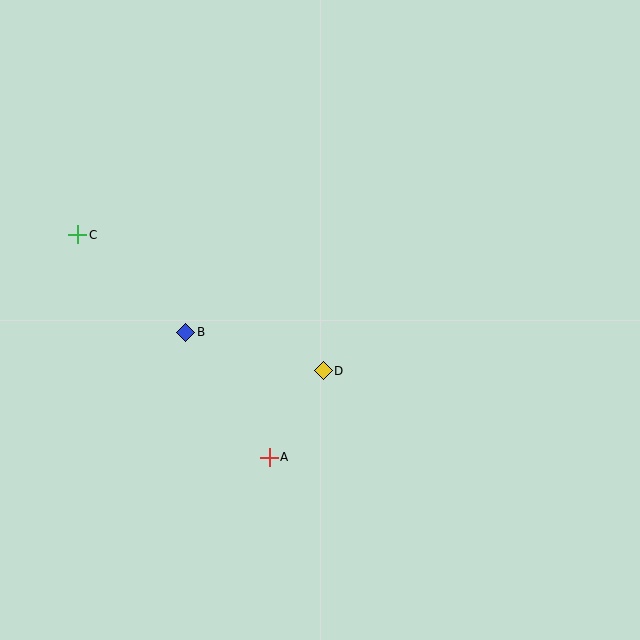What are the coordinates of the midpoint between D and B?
The midpoint between D and B is at (255, 351).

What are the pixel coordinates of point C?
Point C is at (78, 235).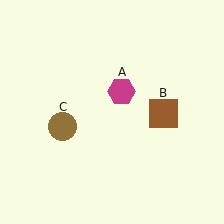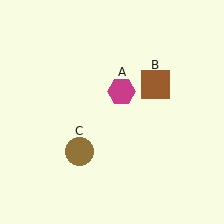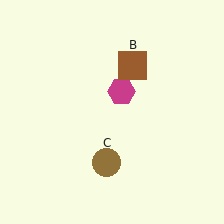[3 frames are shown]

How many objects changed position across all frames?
2 objects changed position: brown square (object B), brown circle (object C).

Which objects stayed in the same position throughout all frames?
Magenta hexagon (object A) remained stationary.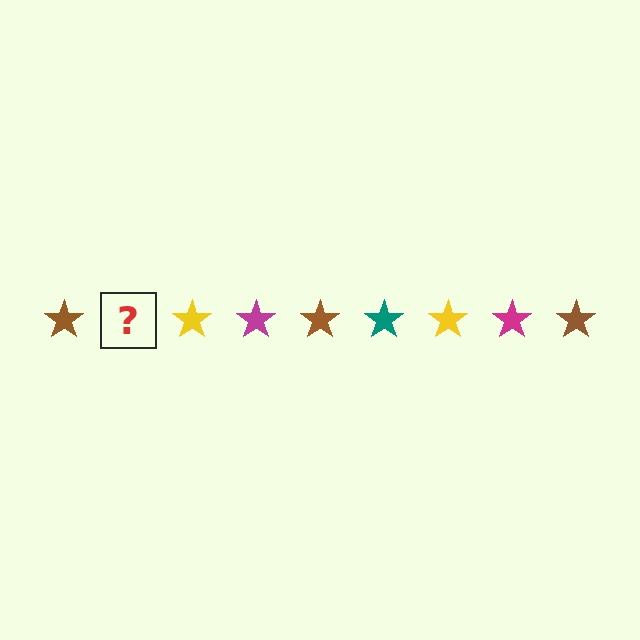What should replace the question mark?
The question mark should be replaced with a teal star.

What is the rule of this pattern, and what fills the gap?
The rule is that the pattern cycles through brown, teal, yellow, magenta stars. The gap should be filled with a teal star.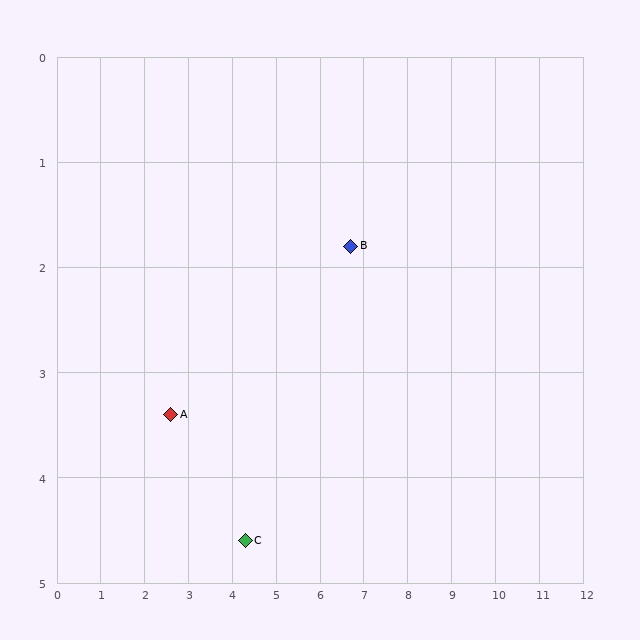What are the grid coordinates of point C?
Point C is at approximately (4.3, 4.6).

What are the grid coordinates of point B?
Point B is at approximately (6.7, 1.8).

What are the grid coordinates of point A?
Point A is at approximately (2.6, 3.4).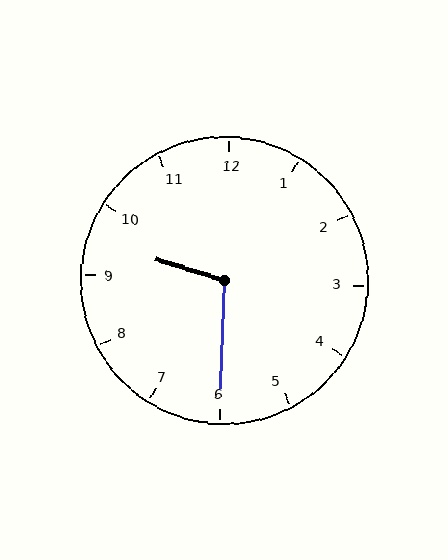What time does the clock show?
9:30.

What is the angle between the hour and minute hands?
Approximately 105 degrees.